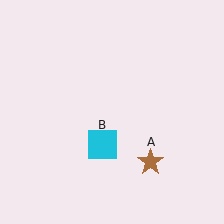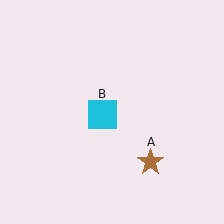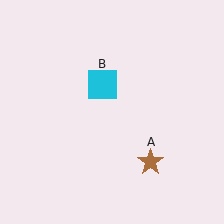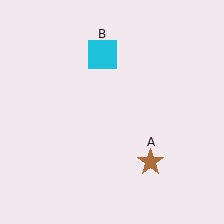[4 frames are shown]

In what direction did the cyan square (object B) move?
The cyan square (object B) moved up.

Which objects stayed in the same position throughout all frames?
Brown star (object A) remained stationary.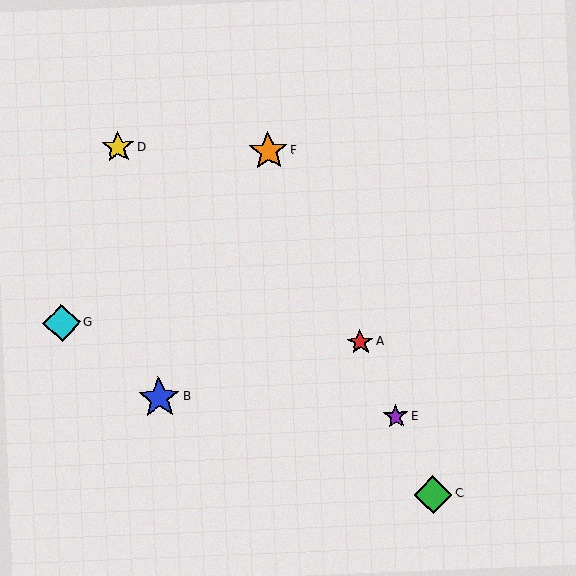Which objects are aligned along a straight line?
Objects A, C, E, F are aligned along a straight line.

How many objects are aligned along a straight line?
4 objects (A, C, E, F) are aligned along a straight line.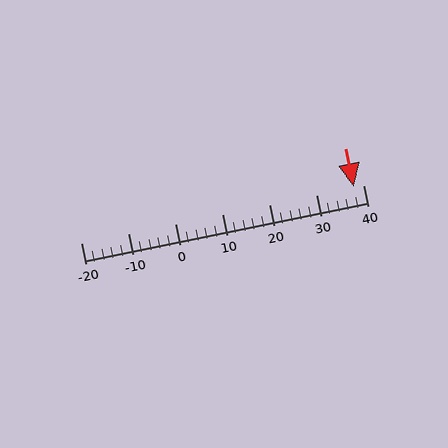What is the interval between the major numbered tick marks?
The major tick marks are spaced 10 units apart.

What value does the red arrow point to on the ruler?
The red arrow points to approximately 38.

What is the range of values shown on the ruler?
The ruler shows values from -20 to 40.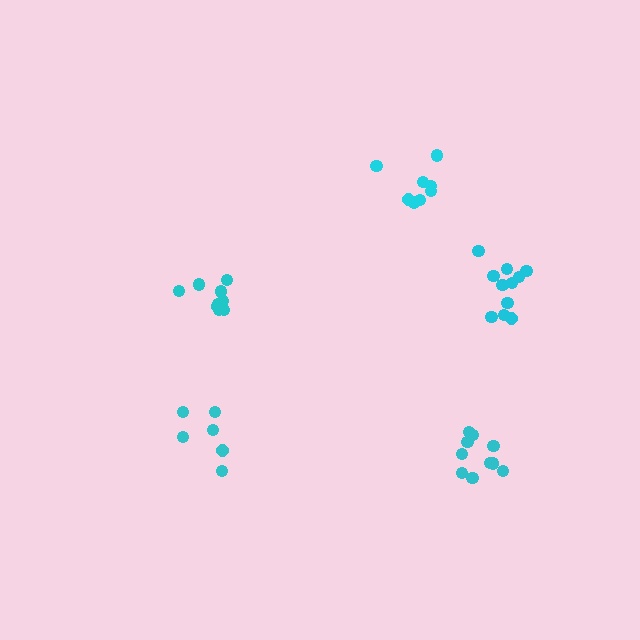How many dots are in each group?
Group 1: 6 dots, Group 2: 10 dots, Group 3: 8 dots, Group 4: 9 dots, Group 5: 11 dots (44 total).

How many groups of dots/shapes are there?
There are 5 groups.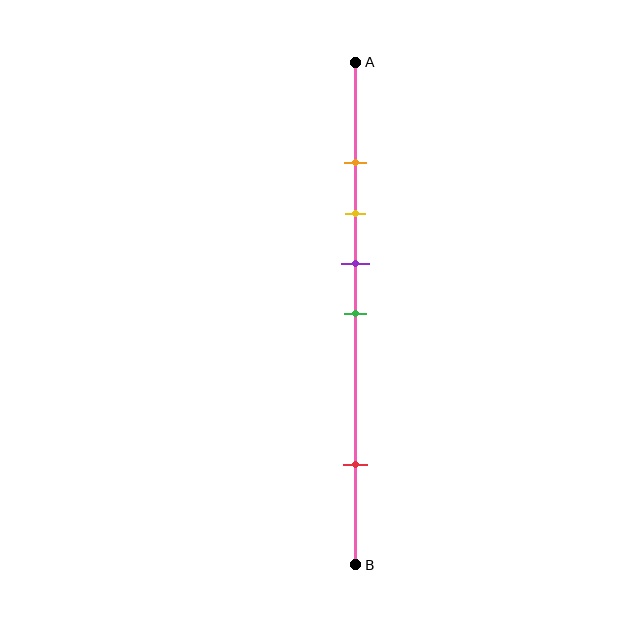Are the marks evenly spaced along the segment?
No, the marks are not evenly spaced.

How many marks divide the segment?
There are 5 marks dividing the segment.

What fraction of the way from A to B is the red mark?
The red mark is approximately 80% (0.8) of the way from A to B.